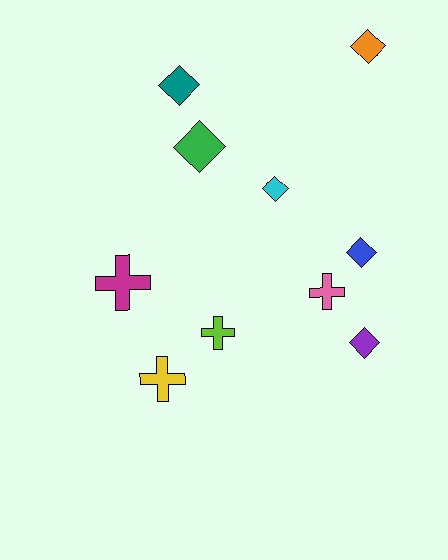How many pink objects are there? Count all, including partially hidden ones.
There is 1 pink object.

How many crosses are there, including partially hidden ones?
There are 4 crosses.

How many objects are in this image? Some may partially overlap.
There are 10 objects.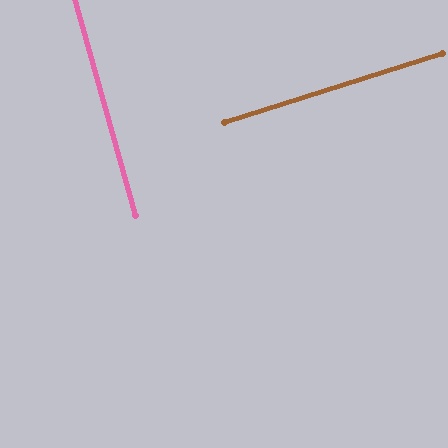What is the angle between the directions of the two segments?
Approximately 88 degrees.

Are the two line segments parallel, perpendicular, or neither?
Perpendicular — they meet at approximately 88°.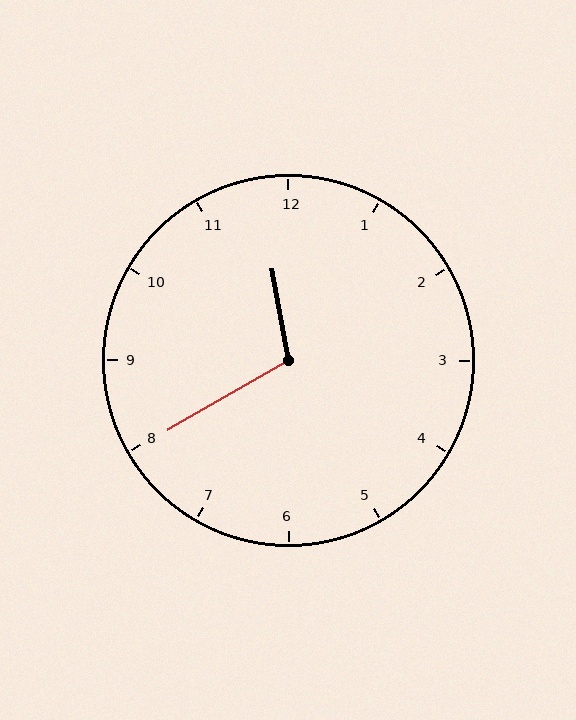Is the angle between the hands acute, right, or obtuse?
It is obtuse.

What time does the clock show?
11:40.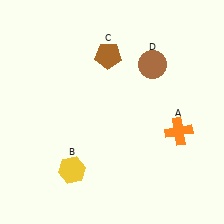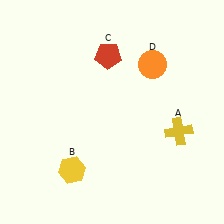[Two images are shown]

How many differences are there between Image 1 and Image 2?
There are 3 differences between the two images.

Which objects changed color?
A changed from orange to yellow. C changed from brown to red. D changed from brown to orange.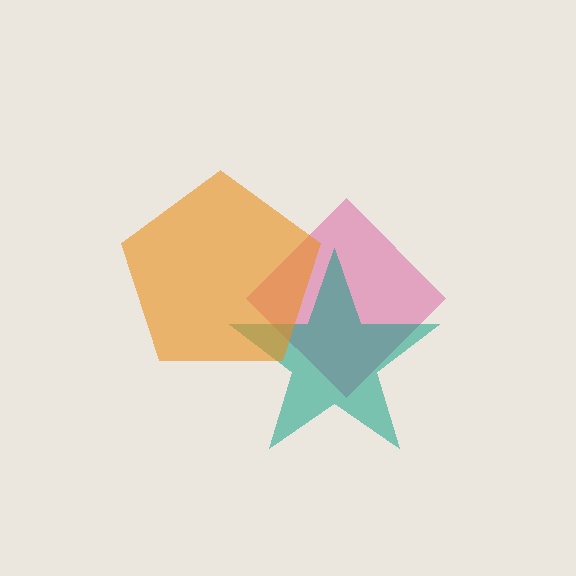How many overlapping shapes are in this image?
There are 3 overlapping shapes in the image.